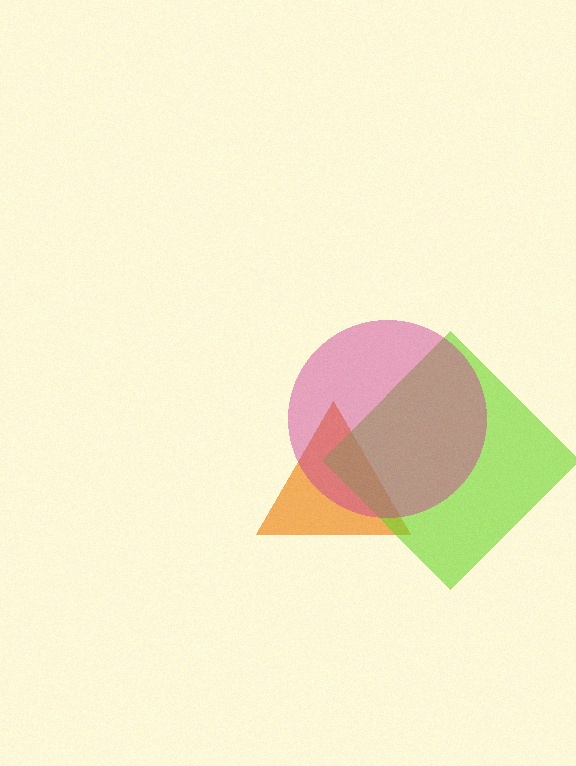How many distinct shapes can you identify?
There are 3 distinct shapes: an orange triangle, a lime diamond, a magenta circle.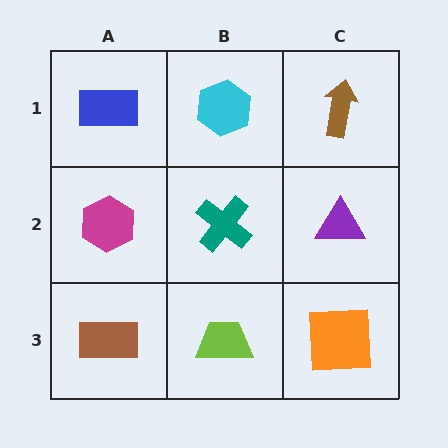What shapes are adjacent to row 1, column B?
A teal cross (row 2, column B), a blue rectangle (row 1, column A), a brown arrow (row 1, column C).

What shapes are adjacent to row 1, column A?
A magenta hexagon (row 2, column A), a cyan hexagon (row 1, column B).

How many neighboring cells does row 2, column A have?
3.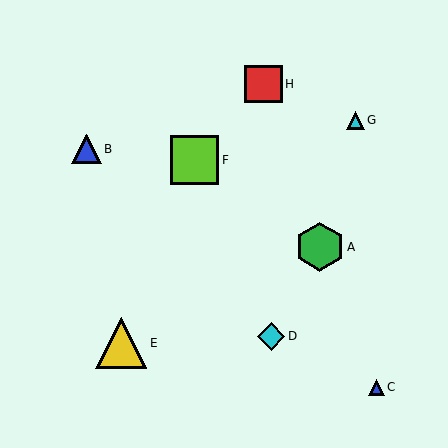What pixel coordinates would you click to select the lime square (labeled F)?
Click at (195, 160) to select the lime square F.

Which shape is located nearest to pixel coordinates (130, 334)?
The yellow triangle (labeled E) at (121, 343) is nearest to that location.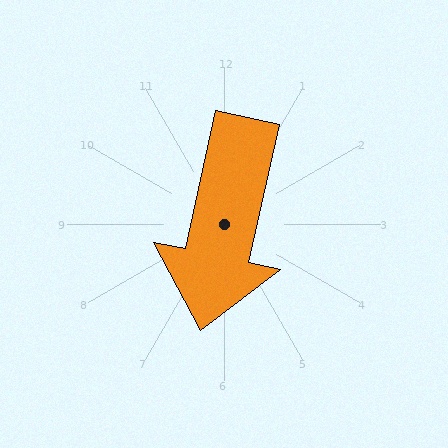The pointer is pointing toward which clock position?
Roughly 6 o'clock.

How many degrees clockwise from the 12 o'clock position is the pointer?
Approximately 192 degrees.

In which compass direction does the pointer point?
South.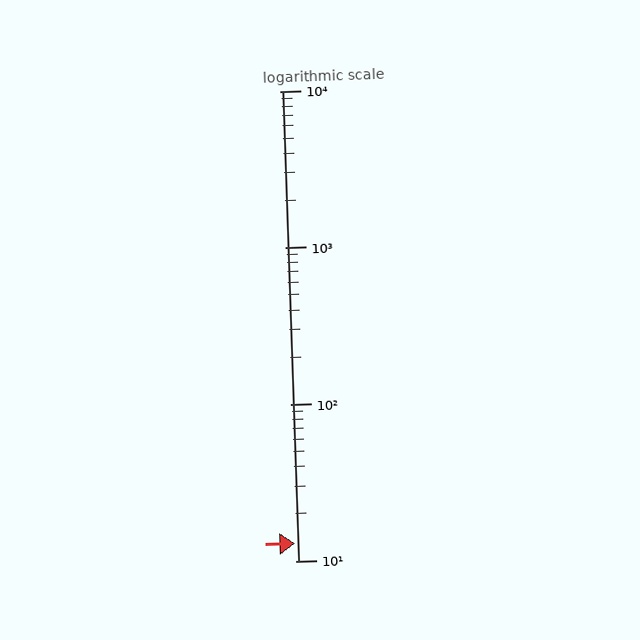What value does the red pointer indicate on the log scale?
The pointer indicates approximately 13.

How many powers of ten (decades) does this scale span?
The scale spans 3 decades, from 10 to 10000.